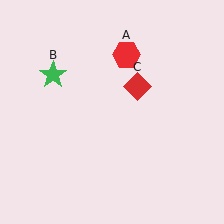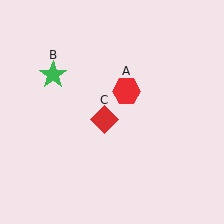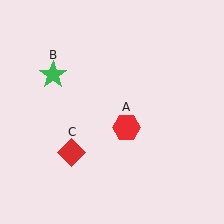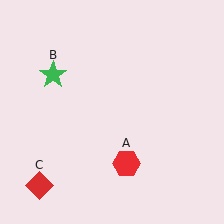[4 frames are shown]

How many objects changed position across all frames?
2 objects changed position: red hexagon (object A), red diamond (object C).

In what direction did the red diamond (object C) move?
The red diamond (object C) moved down and to the left.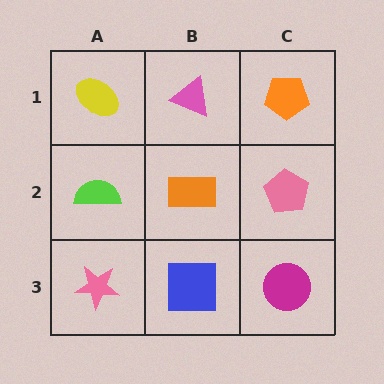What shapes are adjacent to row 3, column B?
An orange rectangle (row 2, column B), a pink star (row 3, column A), a magenta circle (row 3, column C).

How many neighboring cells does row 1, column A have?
2.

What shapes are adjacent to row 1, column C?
A pink pentagon (row 2, column C), a pink triangle (row 1, column B).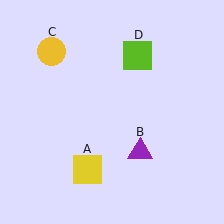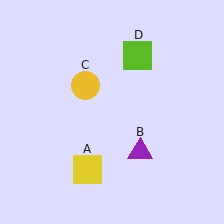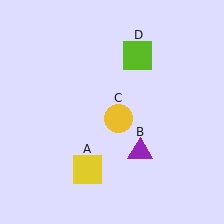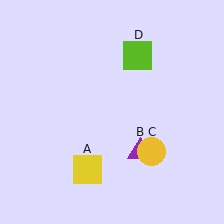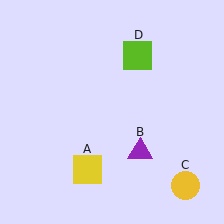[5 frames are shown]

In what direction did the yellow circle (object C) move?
The yellow circle (object C) moved down and to the right.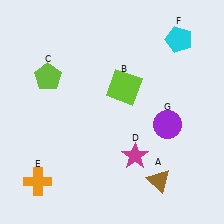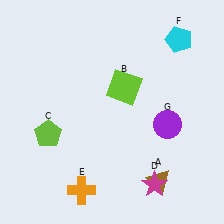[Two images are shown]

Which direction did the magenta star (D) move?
The magenta star (D) moved down.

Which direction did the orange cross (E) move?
The orange cross (E) moved right.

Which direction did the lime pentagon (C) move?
The lime pentagon (C) moved down.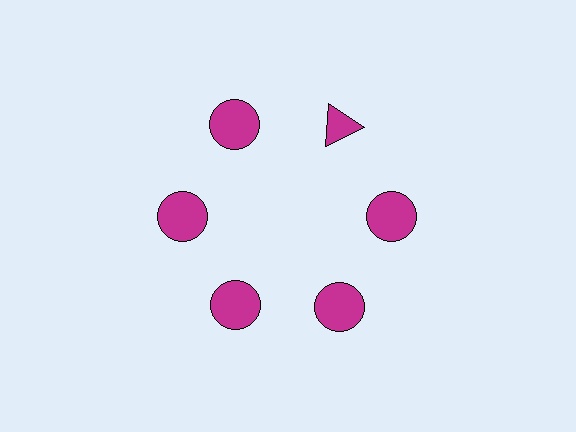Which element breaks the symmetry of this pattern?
The magenta triangle at roughly the 1 o'clock position breaks the symmetry. All other shapes are magenta circles.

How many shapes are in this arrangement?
There are 6 shapes arranged in a ring pattern.